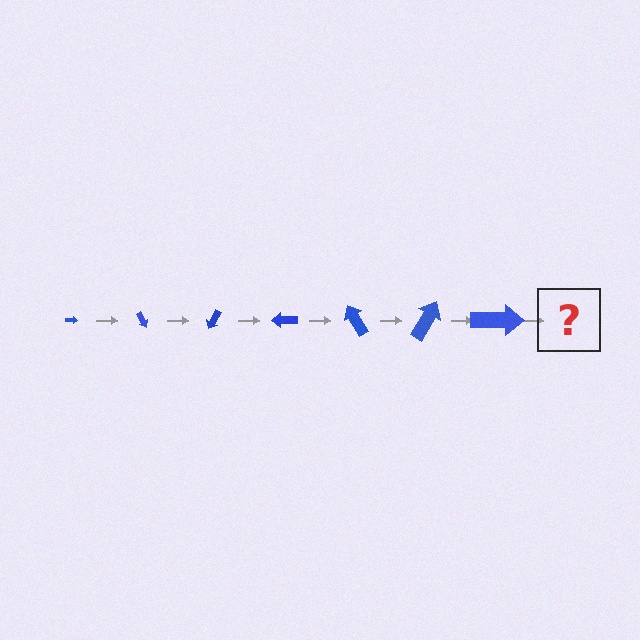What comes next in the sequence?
The next element should be an arrow, larger than the previous one and rotated 420 degrees from the start.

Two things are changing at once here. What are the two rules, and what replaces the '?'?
The two rules are that the arrow grows larger each step and it rotates 60 degrees each step. The '?' should be an arrow, larger than the previous one and rotated 420 degrees from the start.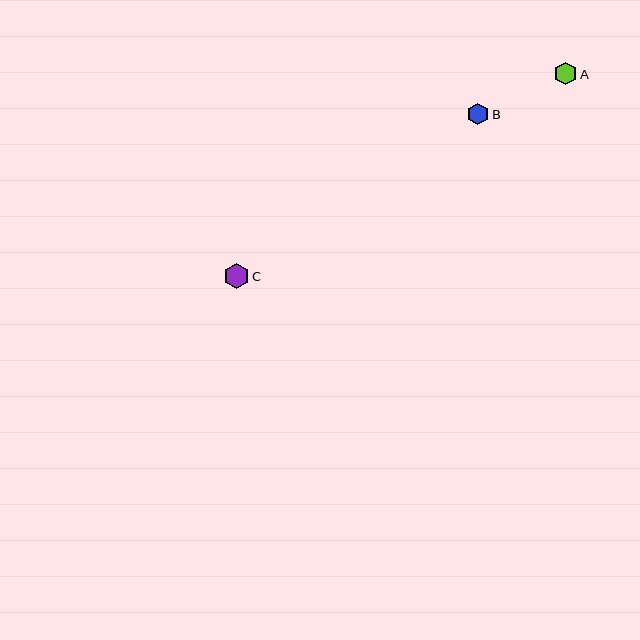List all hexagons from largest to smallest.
From largest to smallest: C, A, B.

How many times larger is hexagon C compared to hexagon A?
Hexagon C is approximately 1.1 times the size of hexagon A.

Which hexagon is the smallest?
Hexagon B is the smallest with a size of approximately 22 pixels.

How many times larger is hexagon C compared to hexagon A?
Hexagon C is approximately 1.1 times the size of hexagon A.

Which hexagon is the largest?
Hexagon C is the largest with a size of approximately 25 pixels.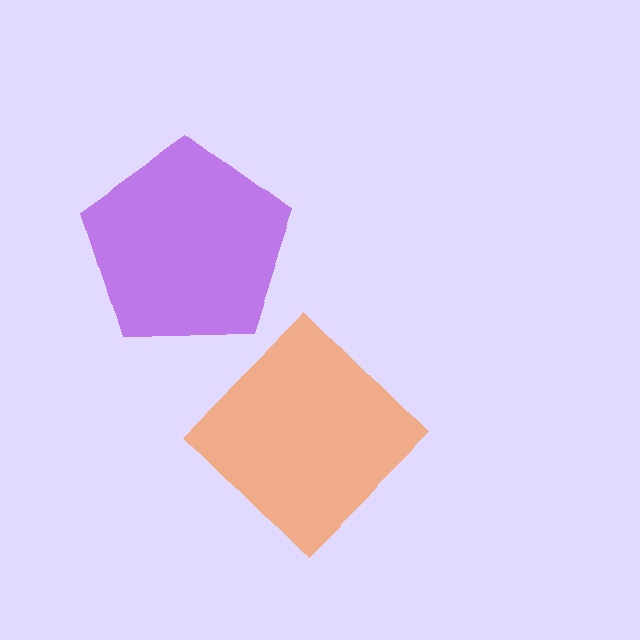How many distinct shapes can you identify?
There are 2 distinct shapes: an orange diamond, a purple pentagon.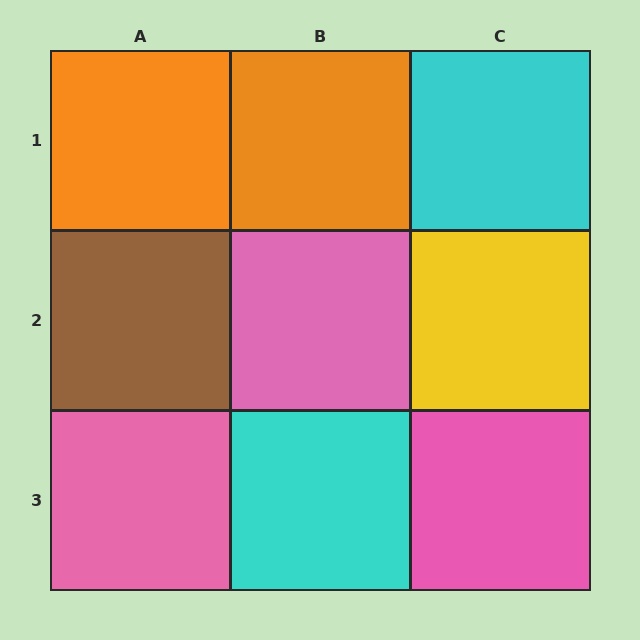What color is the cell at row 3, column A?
Pink.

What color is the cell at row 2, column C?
Yellow.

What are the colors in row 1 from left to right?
Orange, orange, cyan.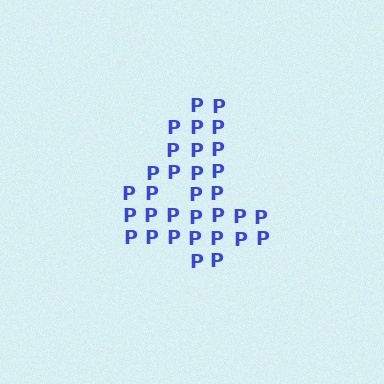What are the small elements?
The small elements are letter P's.